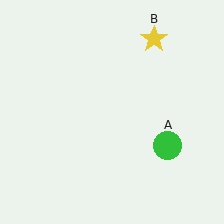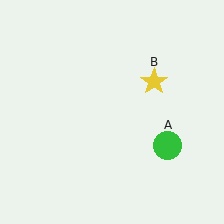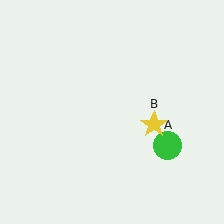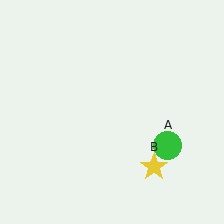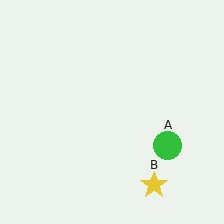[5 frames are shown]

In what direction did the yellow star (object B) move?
The yellow star (object B) moved down.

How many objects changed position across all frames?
1 object changed position: yellow star (object B).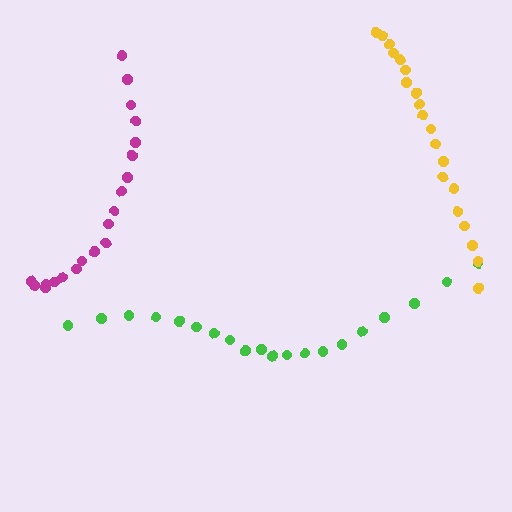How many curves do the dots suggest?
There are 3 distinct paths.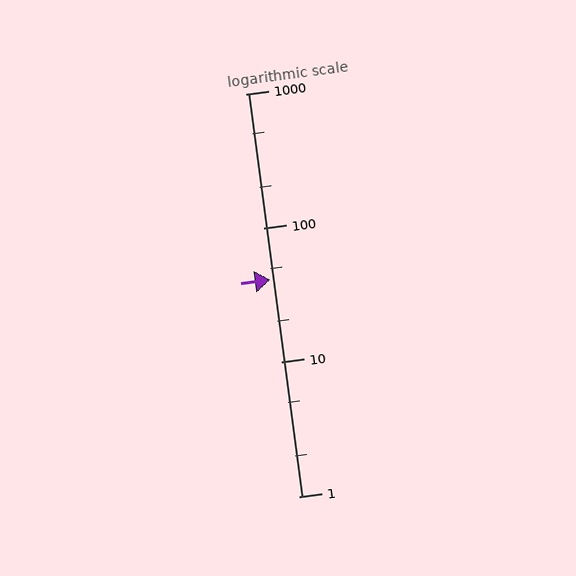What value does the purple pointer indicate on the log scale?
The pointer indicates approximately 41.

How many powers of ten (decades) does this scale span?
The scale spans 3 decades, from 1 to 1000.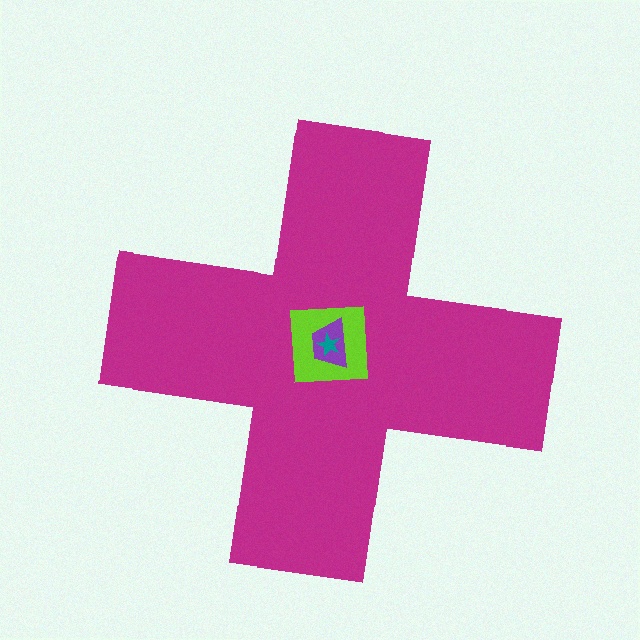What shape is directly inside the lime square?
The purple trapezoid.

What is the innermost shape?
The teal star.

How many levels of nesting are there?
4.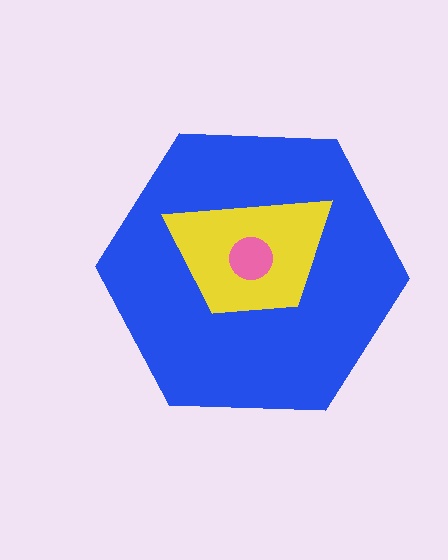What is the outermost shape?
The blue hexagon.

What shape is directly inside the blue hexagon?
The yellow trapezoid.